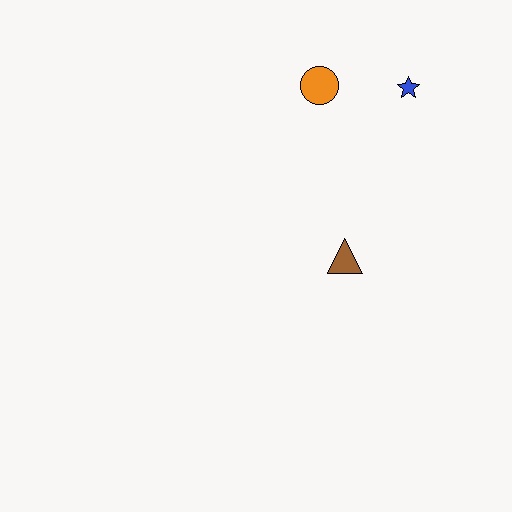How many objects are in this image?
There are 3 objects.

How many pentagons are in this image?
There are no pentagons.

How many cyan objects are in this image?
There are no cyan objects.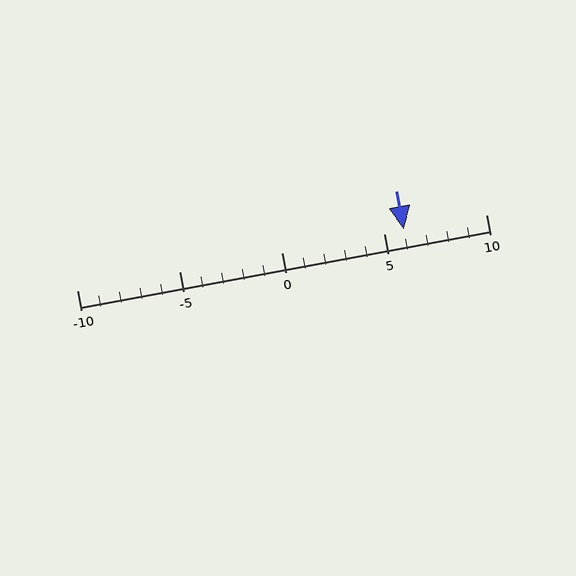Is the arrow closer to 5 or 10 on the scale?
The arrow is closer to 5.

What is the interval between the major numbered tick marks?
The major tick marks are spaced 5 units apart.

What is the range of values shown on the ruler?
The ruler shows values from -10 to 10.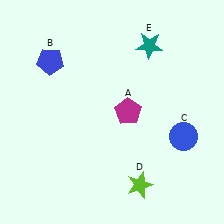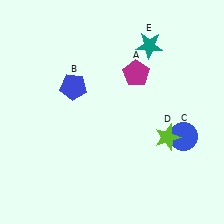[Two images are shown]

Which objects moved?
The objects that moved are: the magenta pentagon (A), the blue pentagon (B), the lime star (D).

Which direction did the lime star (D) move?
The lime star (D) moved up.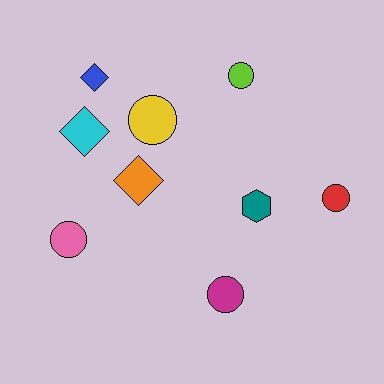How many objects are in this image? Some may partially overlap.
There are 9 objects.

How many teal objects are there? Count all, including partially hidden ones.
There is 1 teal object.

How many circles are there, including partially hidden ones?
There are 5 circles.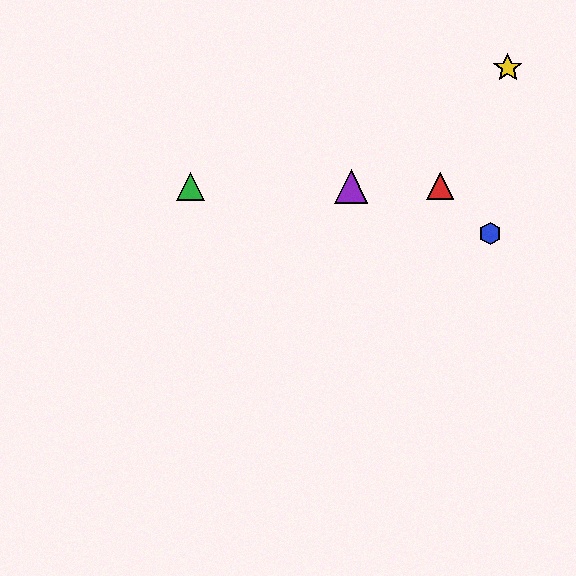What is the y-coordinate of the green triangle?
The green triangle is at y≈186.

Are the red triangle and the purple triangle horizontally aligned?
Yes, both are at y≈186.